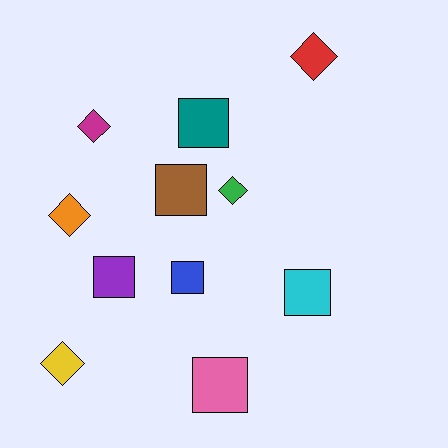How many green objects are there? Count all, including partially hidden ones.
There is 1 green object.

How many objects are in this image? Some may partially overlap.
There are 11 objects.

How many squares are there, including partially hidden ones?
There are 6 squares.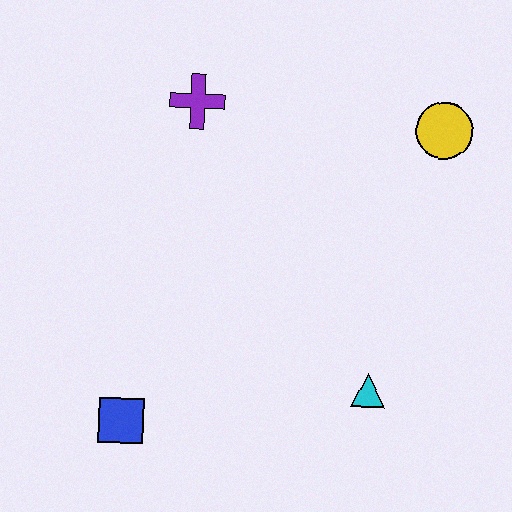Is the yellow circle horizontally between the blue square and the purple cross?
No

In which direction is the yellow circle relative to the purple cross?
The yellow circle is to the right of the purple cross.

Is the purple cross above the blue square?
Yes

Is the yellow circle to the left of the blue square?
No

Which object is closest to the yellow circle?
The purple cross is closest to the yellow circle.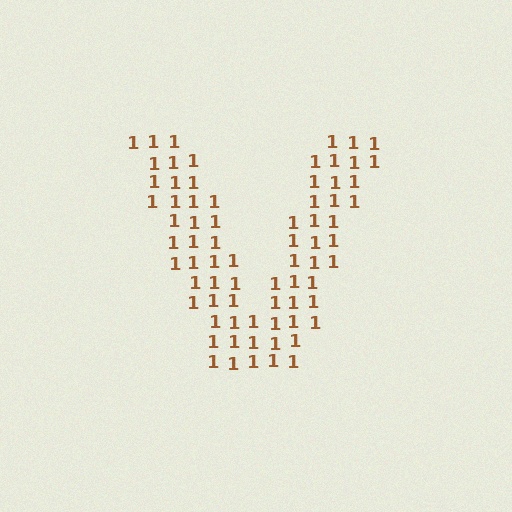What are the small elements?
The small elements are digit 1's.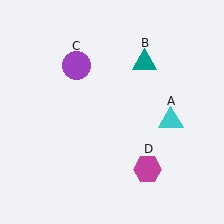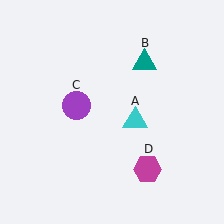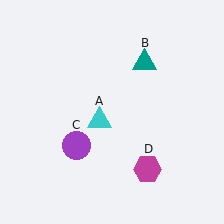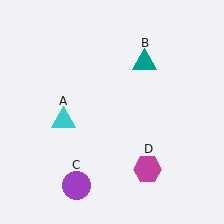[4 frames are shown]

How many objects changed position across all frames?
2 objects changed position: cyan triangle (object A), purple circle (object C).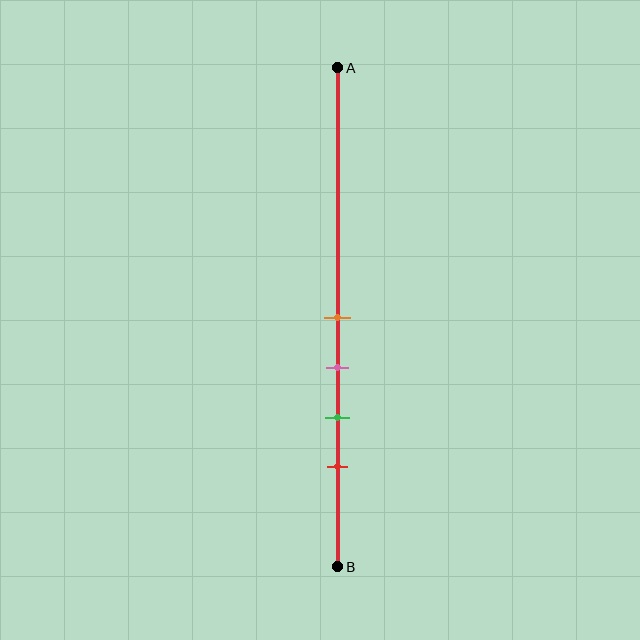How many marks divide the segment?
There are 4 marks dividing the segment.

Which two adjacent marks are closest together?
The orange and pink marks are the closest adjacent pair.